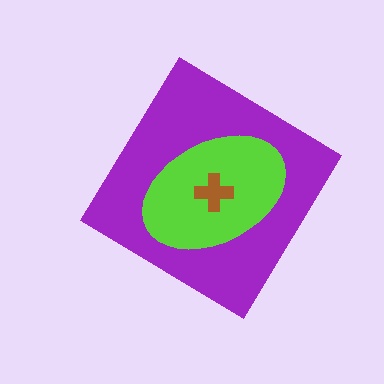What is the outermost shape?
The purple diamond.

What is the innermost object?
The brown cross.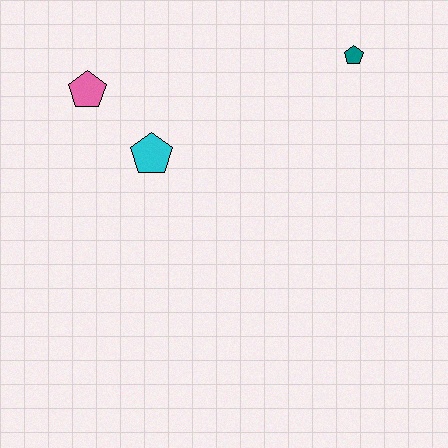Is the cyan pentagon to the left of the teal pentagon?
Yes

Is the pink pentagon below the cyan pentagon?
No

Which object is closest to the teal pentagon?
The cyan pentagon is closest to the teal pentagon.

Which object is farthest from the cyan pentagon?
The teal pentagon is farthest from the cyan pentagon.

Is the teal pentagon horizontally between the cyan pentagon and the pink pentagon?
No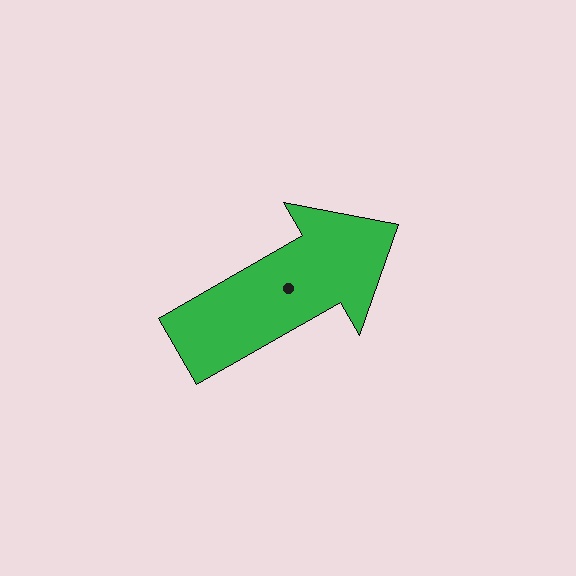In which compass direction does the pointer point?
Northeast.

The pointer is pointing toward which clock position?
Roughly 2 o'clock.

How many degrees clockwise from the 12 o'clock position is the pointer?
Approximately 60 degrees.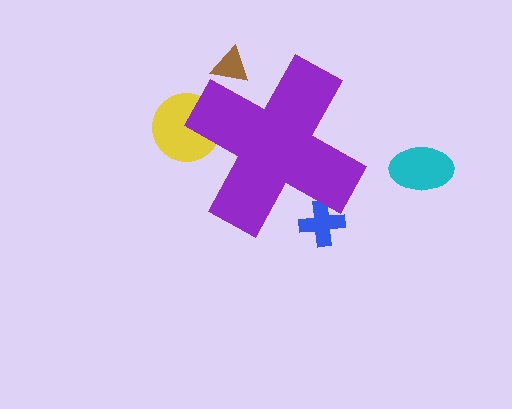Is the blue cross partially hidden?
Yes, the blue cross is partially hidden behind the purple cross.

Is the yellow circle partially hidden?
Yes, the yellow circle is partially hidden behind the purple cross.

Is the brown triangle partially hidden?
Yes, the brown triangle is partially hidden behind the purple cross.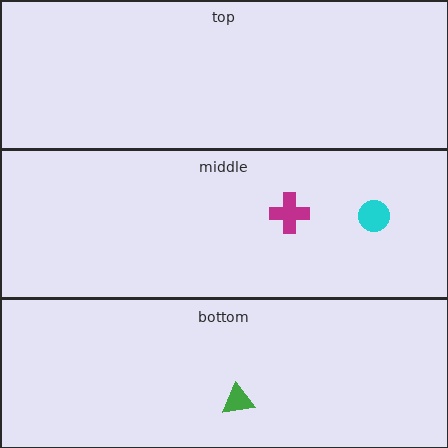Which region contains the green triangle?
The bottom region.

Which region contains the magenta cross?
The middle region.